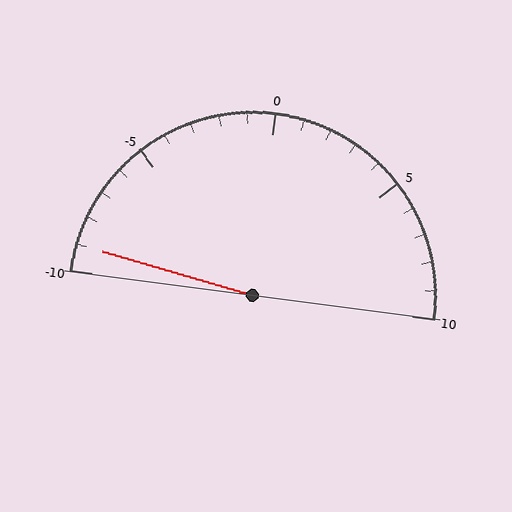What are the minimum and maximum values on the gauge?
The gauge ranges from -10 to 10.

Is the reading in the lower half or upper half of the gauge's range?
The reading is in the lower half of the range (-10 to 10).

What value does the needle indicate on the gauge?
The needle indicates approximately -9.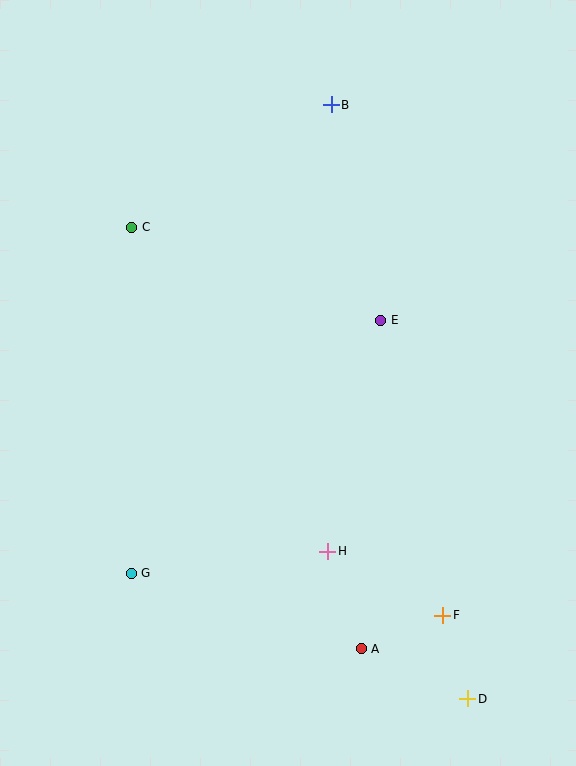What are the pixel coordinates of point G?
Point G is at (131, 573).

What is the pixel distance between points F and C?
The distance between F and C is 497 pixels.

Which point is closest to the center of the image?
Point E at (381, 320) is closest to the center.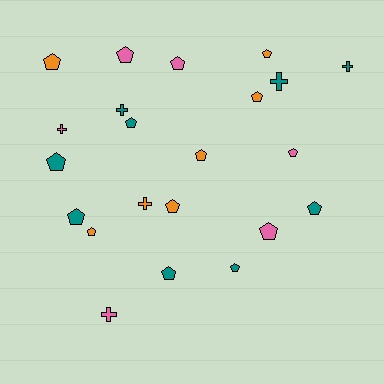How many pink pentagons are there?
There are 4 pink pentagons.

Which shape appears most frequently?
Pentagon, with 16 objects.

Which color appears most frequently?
Teal, with 9 objects.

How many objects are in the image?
There are 22 objects.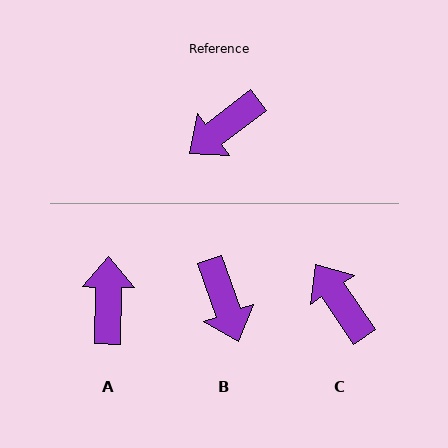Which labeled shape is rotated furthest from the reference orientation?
A, about 129 degrees away.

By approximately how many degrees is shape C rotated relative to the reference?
Approximately 94 degrees clockwise.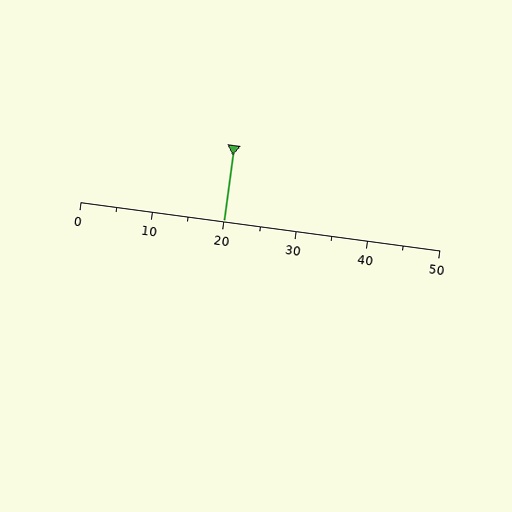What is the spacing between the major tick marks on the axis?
The major ticks are spaced 10 apart.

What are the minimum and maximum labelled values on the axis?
The axis runs from 0 to 50.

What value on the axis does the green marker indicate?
The marker indicates approximately 20.